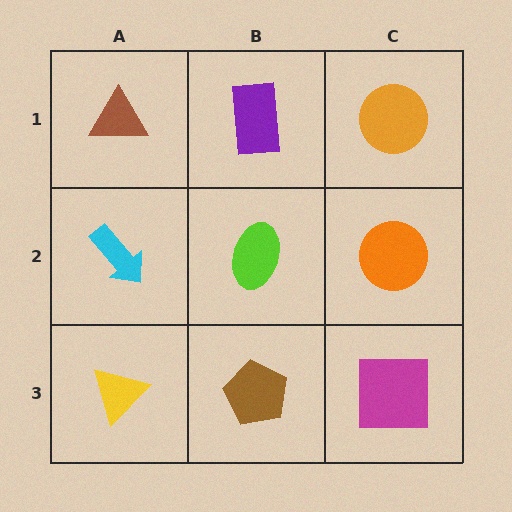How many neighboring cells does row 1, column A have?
2.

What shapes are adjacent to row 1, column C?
An orange circle (row 2, column C), a purple rectangle (row 1, column B).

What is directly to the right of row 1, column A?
A purple rectangle.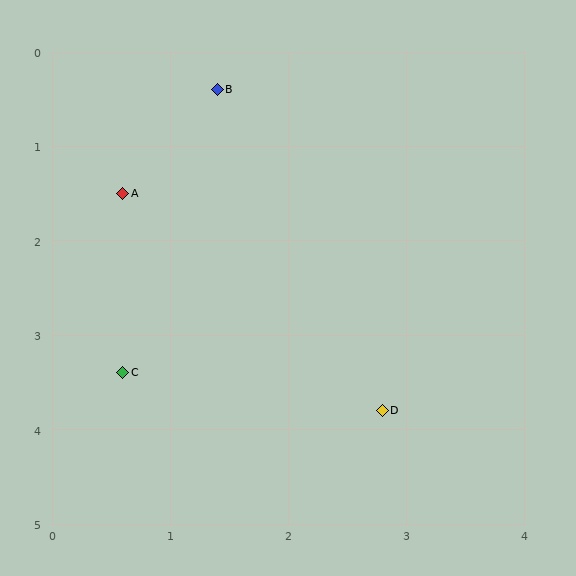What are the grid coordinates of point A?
Point A is at approximately (0.6, 1.5).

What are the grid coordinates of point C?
Point C is at approximately (0.6, 3.4).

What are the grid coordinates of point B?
Point B is at approximately (1.4, 0.4).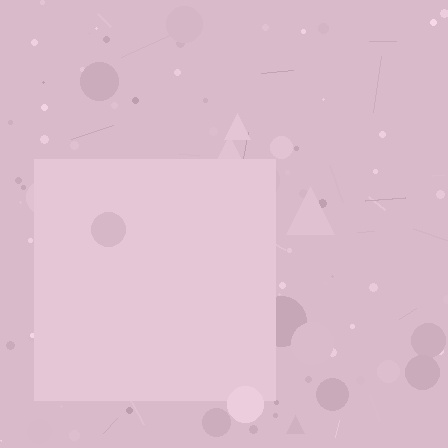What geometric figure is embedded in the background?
A square is embedded in the background.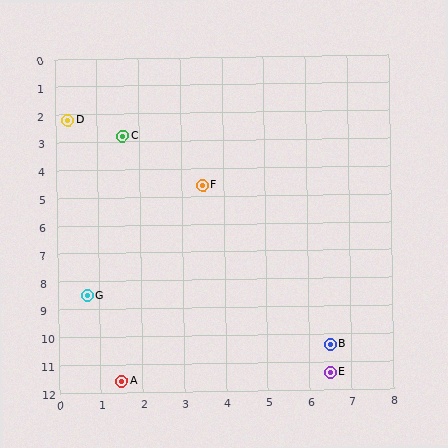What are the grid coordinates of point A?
Point A is at approximately (1.5, 11.6).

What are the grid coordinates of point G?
Point G is at approximately (0.7, 8.5).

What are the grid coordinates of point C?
Point C is at approximately (1.6, 2.8).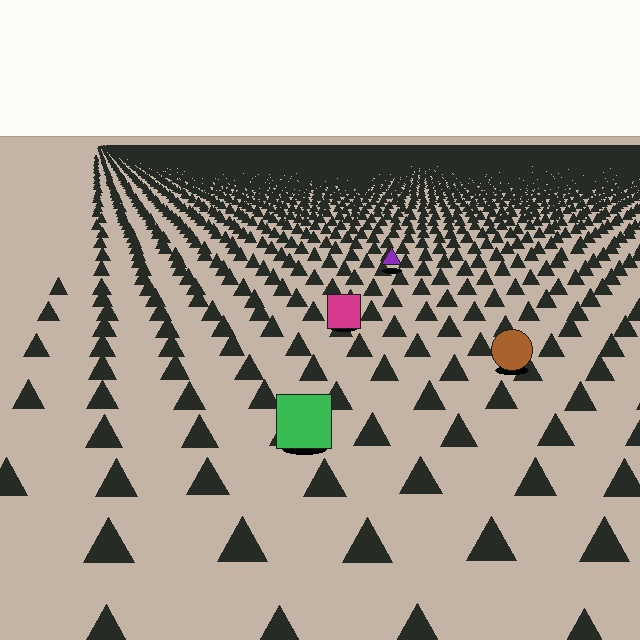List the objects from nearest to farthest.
From nearest to farthest: the green square, the brown circle, the magenta square, the purple triangle.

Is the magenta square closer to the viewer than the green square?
No. The green square is closer — you can tell from the texture gradient: the ground texture is coarser near it.